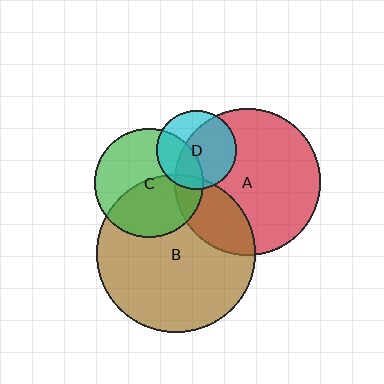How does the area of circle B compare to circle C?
Approximately 2.1 times.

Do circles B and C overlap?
Yes.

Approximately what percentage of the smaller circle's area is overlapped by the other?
Approximately 45%.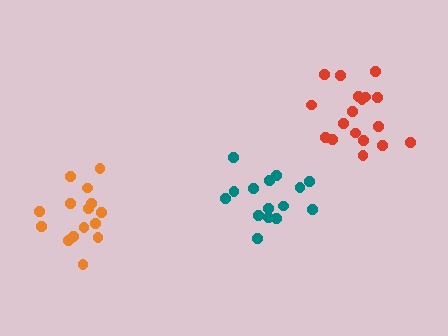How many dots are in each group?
Group 1: 15 dots, Group 2: 15 dots, Group 3: 18 dots (48 total).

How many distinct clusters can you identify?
There are 3 distinct clusters.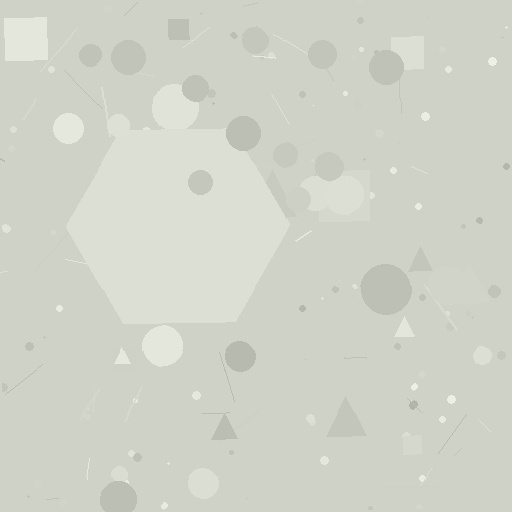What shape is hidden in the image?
A hexagon is hidden in the image.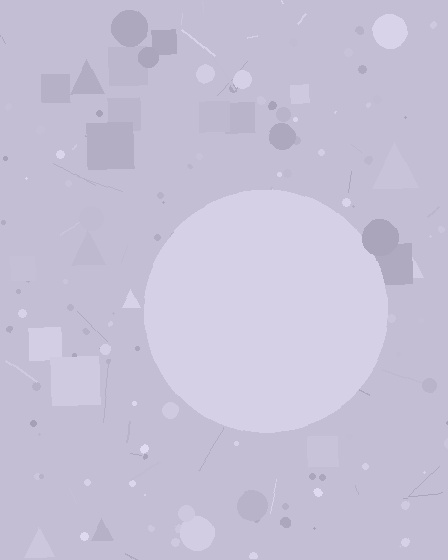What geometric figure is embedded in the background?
A circle is embedded in the background.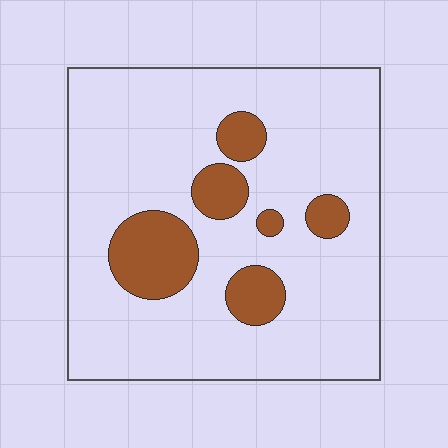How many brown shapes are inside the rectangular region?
6.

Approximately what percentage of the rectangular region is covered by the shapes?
Approximately 15%.